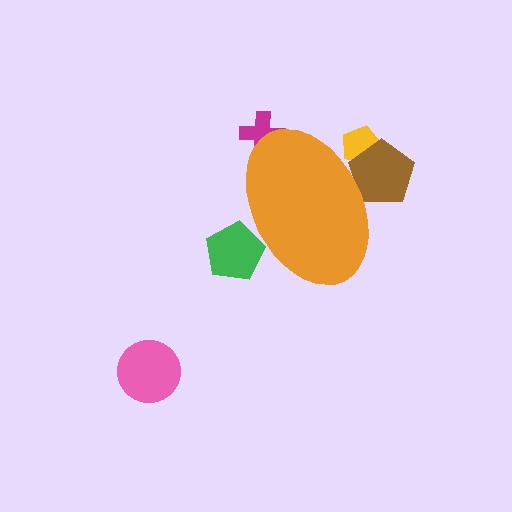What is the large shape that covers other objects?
An orange ellipse.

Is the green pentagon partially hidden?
Yes, the green pentagon is partially hidden behind the orange ellipse.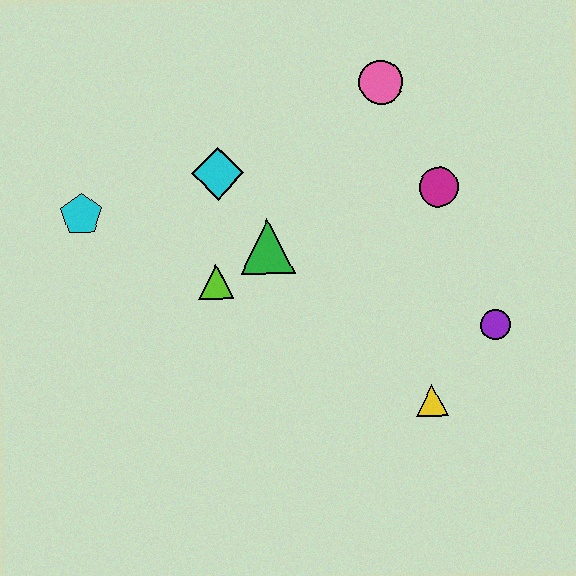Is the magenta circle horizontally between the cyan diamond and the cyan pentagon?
No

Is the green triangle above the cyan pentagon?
No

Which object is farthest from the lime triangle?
The purple circle is farthest from the lime triangle.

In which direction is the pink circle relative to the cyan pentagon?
The pink circle is to the right of the cyan pentagon.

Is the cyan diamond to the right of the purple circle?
No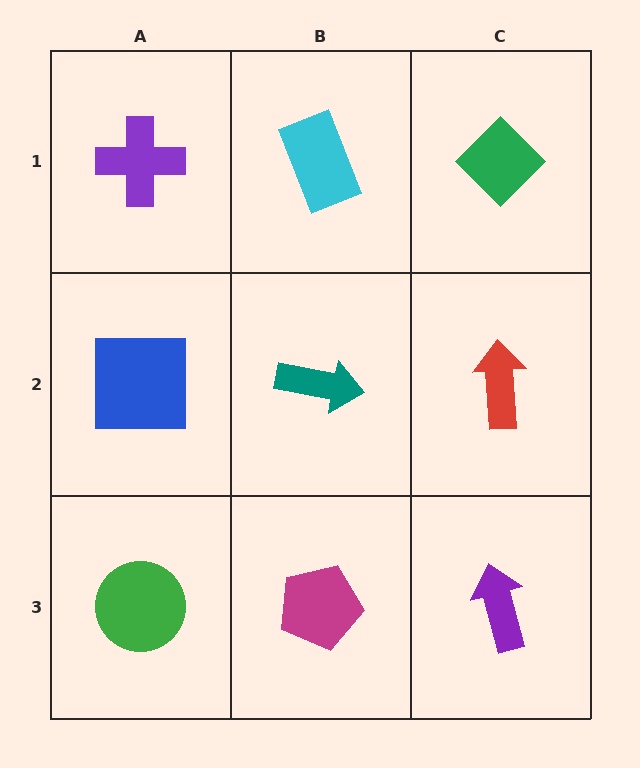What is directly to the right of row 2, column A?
A teal arrow.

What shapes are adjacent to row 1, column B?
A teal arrow (row 2, column B), a purple cross (row 1, column A), a green diamond (row 1, column C).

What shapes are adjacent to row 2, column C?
A green diamond (row 1, column C), a purple arrow (row 3, column C), a teal arrow (row 2, column B).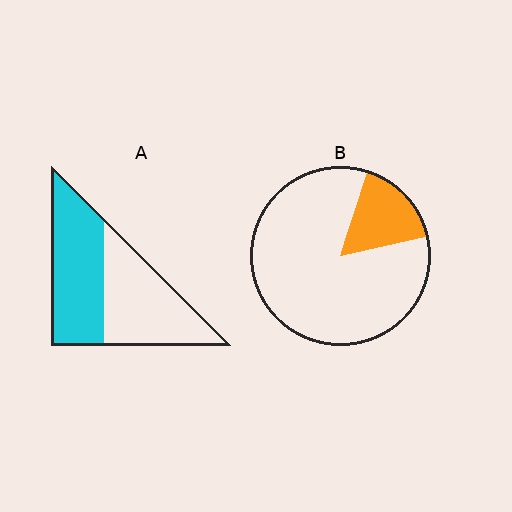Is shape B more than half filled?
No.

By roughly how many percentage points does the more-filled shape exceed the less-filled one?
By roughly 35 percentage points (A over B).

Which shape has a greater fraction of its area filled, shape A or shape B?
Shape A.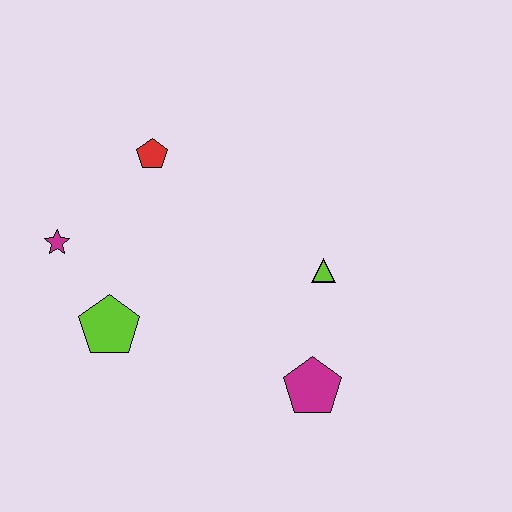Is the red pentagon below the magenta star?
No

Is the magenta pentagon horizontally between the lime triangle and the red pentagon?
Yes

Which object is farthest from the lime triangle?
The magenta star is farthest from the lime triangle.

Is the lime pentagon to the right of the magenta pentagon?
No